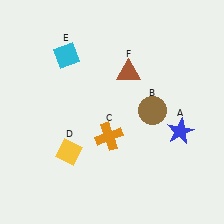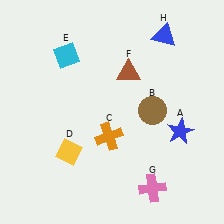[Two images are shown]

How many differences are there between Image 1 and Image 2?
There are 2 differences between the two images.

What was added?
A pink cross (G), a blue triangle (H) were added in Image 2.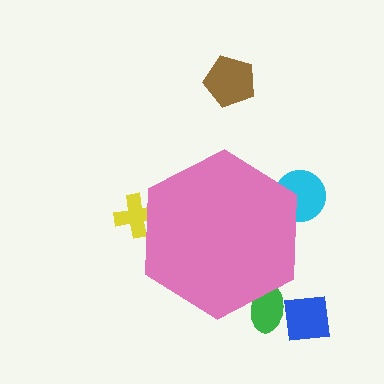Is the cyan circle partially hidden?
Yes, the cyan circle is partially hidden behind the pink hexagon.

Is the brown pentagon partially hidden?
No, the brown pentagon is fully visible.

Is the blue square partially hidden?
No, the blue square is fully visible.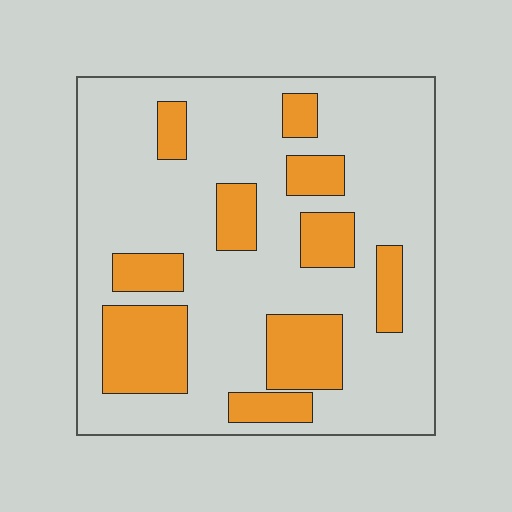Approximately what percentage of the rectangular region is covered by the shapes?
Approximately 25%.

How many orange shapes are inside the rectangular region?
10.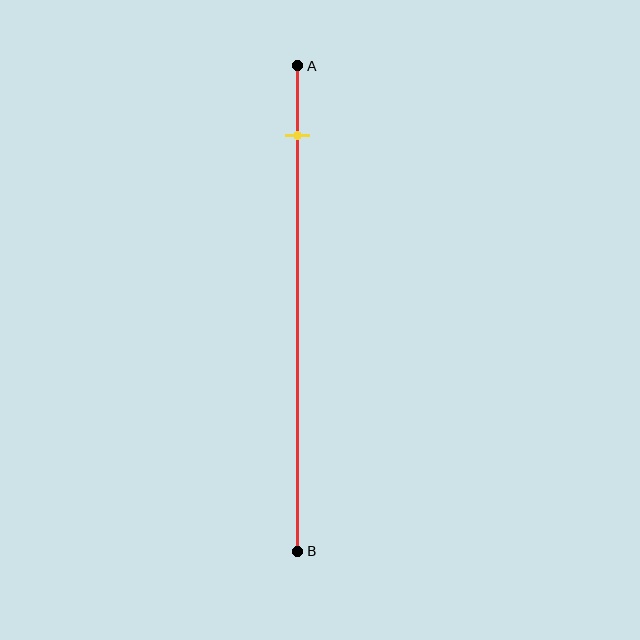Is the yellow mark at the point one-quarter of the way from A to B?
No, the mark is at about 15% from A, not at the 25% one-quarter point.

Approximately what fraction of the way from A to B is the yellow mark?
The yellow mark is approximately 15% of the way from A to B.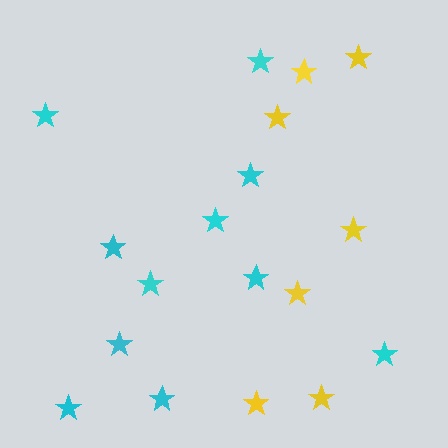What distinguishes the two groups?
There are 2 groups: one group of yellow stars (7) and one group of cyan stars (11).